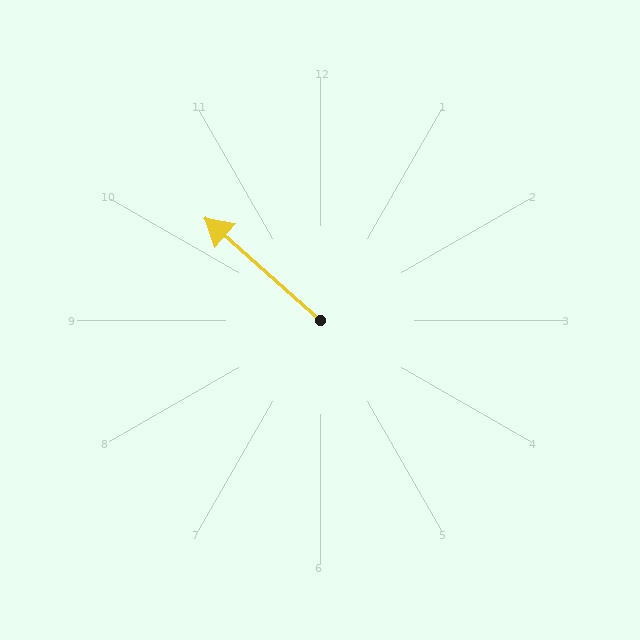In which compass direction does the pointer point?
Northwest.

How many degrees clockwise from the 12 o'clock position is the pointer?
Approximately 312 degrees.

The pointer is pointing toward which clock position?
Roughly 10 o'clock.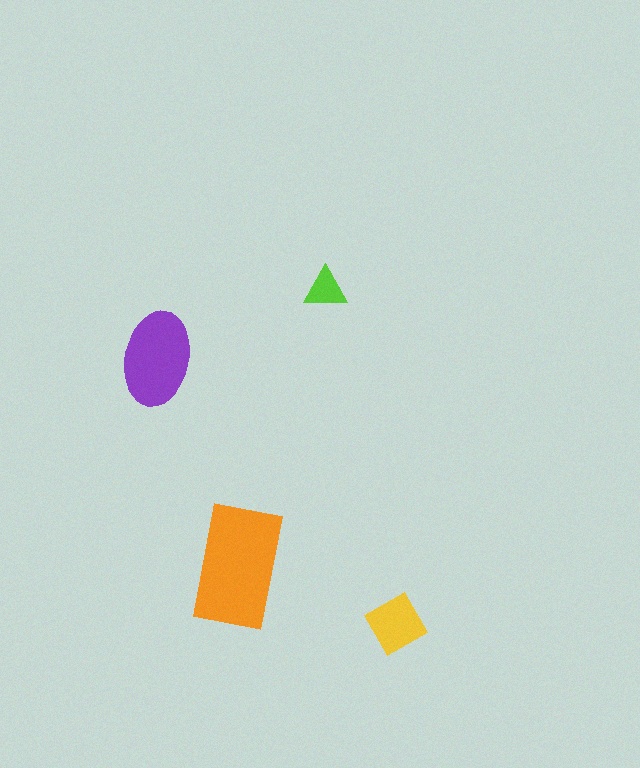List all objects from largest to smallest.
The orange rectangle, the purple ellipse, the yellow diamond, the lime triangle.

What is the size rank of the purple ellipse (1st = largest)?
2nd.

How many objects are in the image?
There are 4 objects in the image.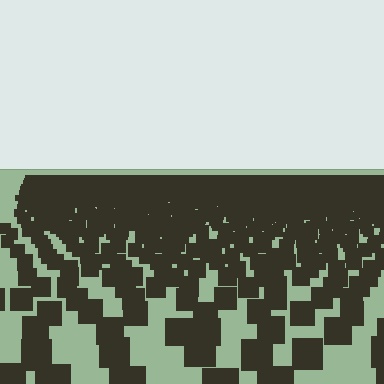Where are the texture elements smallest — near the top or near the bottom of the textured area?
Near the top.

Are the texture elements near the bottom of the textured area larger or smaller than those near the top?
Larger. Near the bottom, elements are closer to the viewer and appear at a bigger on-screen size.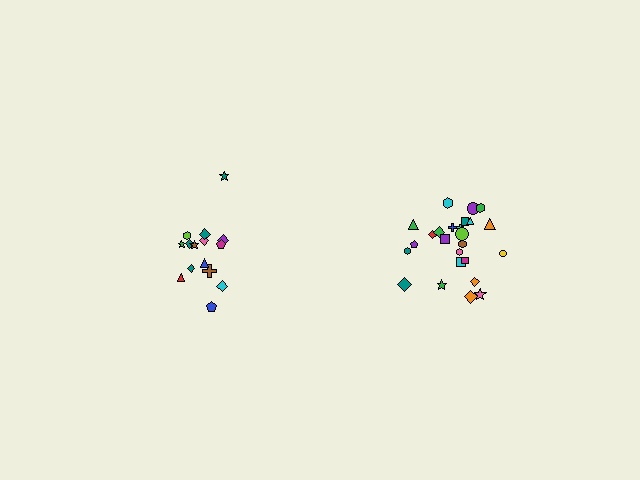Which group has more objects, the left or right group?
The right group.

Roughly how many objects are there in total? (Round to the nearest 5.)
Roughly 40 objects in total.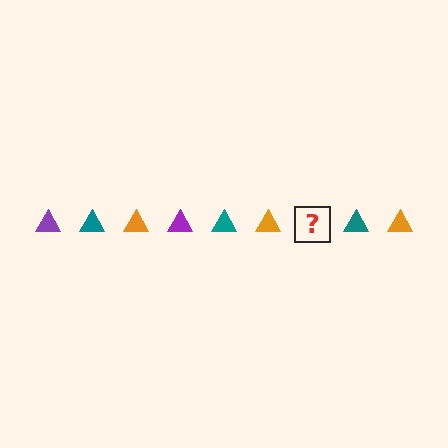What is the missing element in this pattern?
The missing element is a purple triangle.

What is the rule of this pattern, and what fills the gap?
The rule is that the pattern cycles through purple, teal, orange triangles. The gap should be filled with a purple triangle.